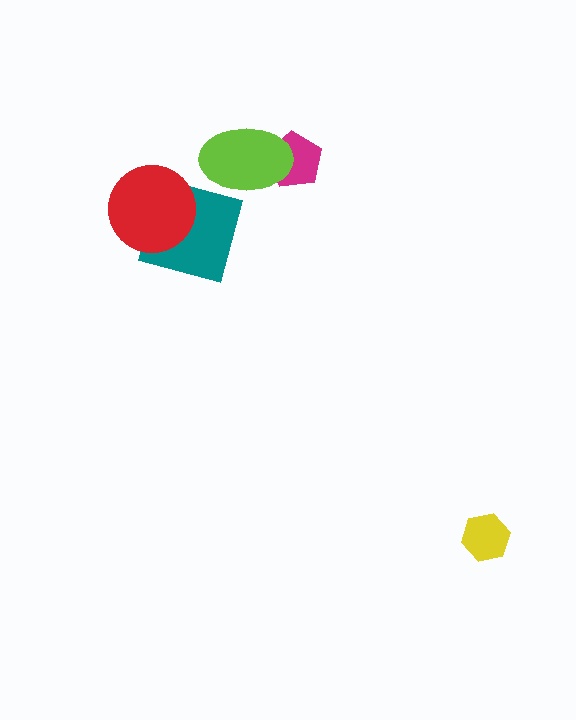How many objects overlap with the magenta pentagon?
1 object overlaps with the magenta pentagon.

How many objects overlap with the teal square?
1 object overlaps with the teal square.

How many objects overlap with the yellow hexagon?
0 objects overlap with the yellow hexagon.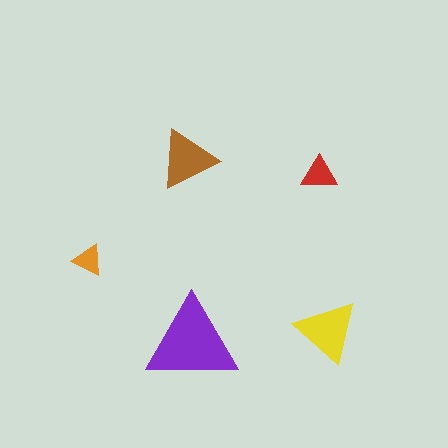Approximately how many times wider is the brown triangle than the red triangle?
About 1.5 times wider.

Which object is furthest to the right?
The yellow triangle is rightmost.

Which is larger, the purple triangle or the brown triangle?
The purple one.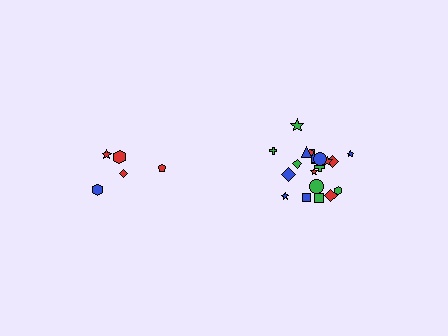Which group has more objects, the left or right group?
The right group.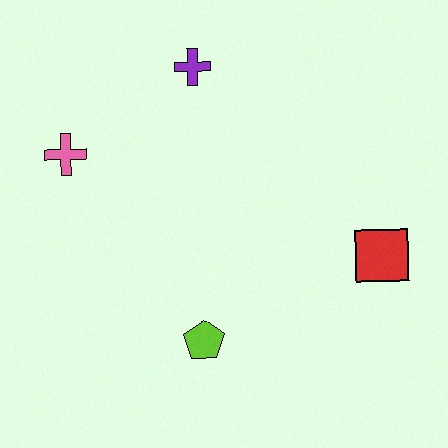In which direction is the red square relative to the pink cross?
The red square is to the right of the pink cross.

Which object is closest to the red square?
The lime pentagon is closest to the red square.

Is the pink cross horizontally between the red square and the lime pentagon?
No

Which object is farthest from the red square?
The pink cross is farthest from the red square.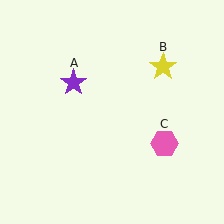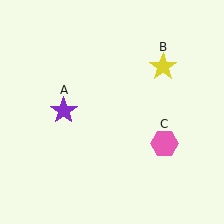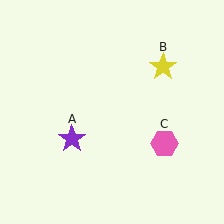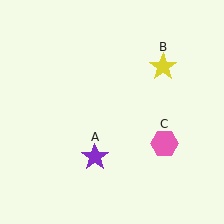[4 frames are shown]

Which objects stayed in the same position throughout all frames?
Yellow star (object B) and pink hexagon (object C) remained stationary.